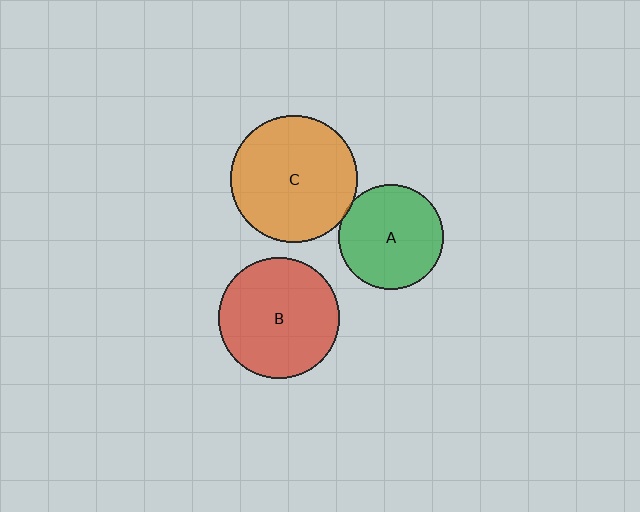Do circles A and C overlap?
Yes.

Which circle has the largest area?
Circle C (orange).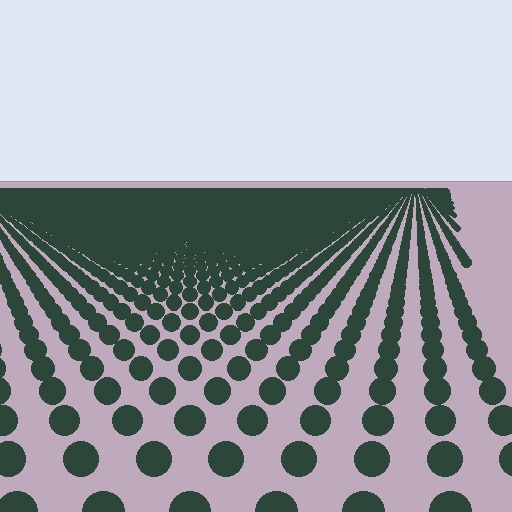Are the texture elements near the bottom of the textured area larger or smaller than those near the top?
Larger. Near the bottom, elements are closer to the viewer and appear at a bigger on-screen size.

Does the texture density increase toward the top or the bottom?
Density increases toward the top.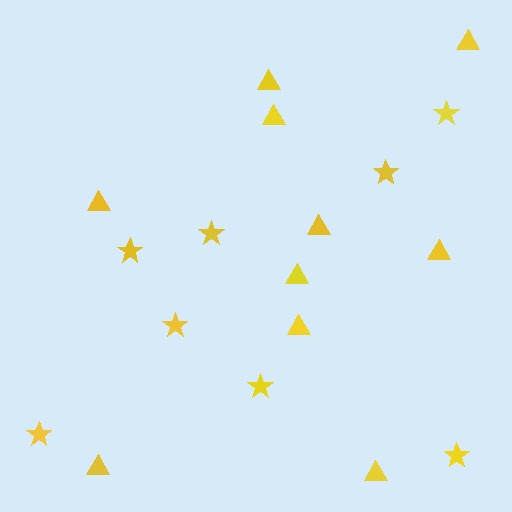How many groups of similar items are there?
There are 2 groups: one group of triangles (10) and one group of stars (8).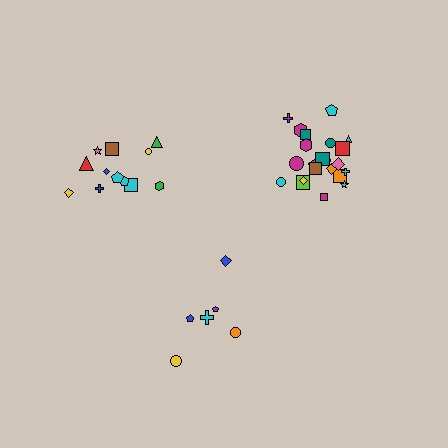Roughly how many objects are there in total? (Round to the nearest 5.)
Roughly 40 objects in total.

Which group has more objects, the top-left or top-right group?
The top-right group.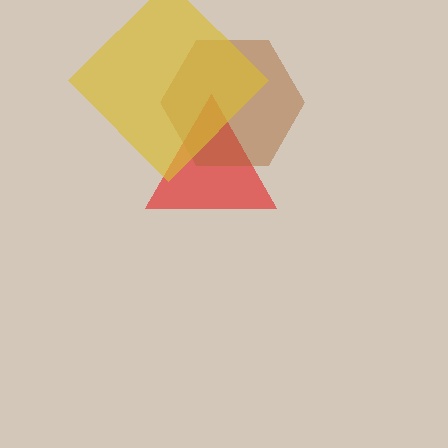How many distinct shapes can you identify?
There are 3 distinct shapes: a red triangle, a brown hexagon, a yellow diamond.